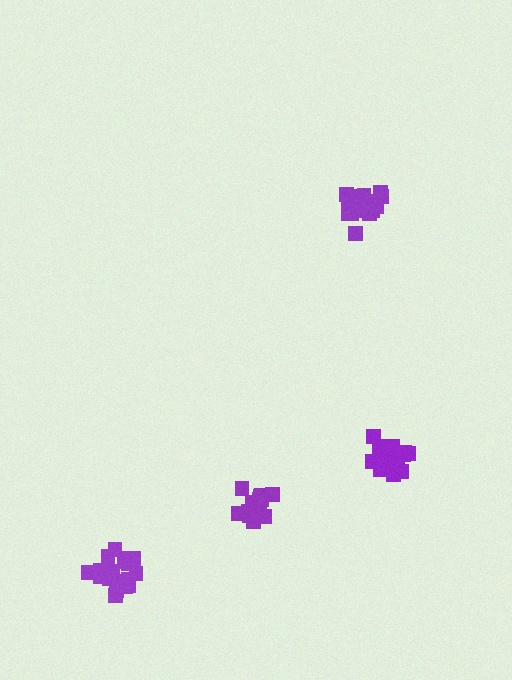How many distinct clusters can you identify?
There are 4 distinct clusters.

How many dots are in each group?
Group 1: 20 dots, Group 2: 15 dots, Group 3: 18 dots, Group 4: 20 dots (73 total).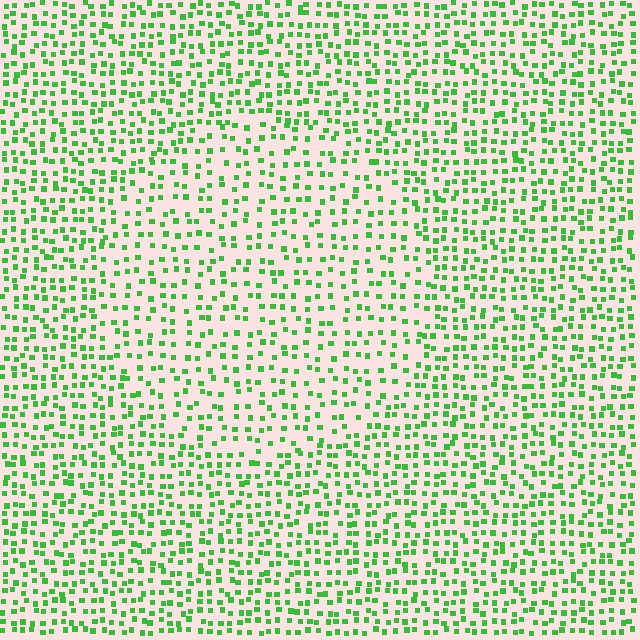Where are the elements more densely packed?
The elements are more densely packed outside the circle boundary.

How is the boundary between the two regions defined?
The boundary is defined by a change in element density (approximately 1.5x ratio). All elements are the same color, size, and shape.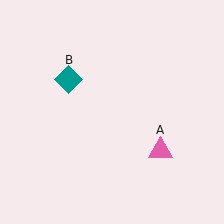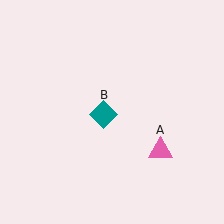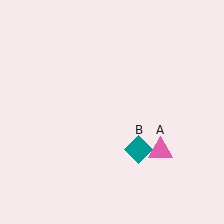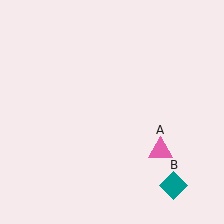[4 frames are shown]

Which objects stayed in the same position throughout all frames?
Pink triangle (object A) remained stationary.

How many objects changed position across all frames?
1 object changed position: teal diamond (object B).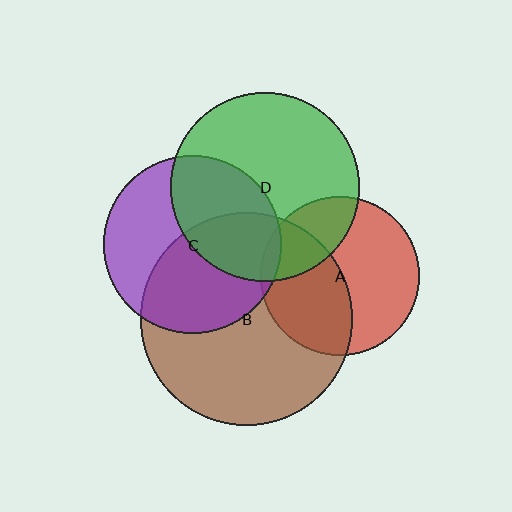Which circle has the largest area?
Circle B (brown).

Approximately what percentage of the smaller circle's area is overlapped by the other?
Approximately 50%.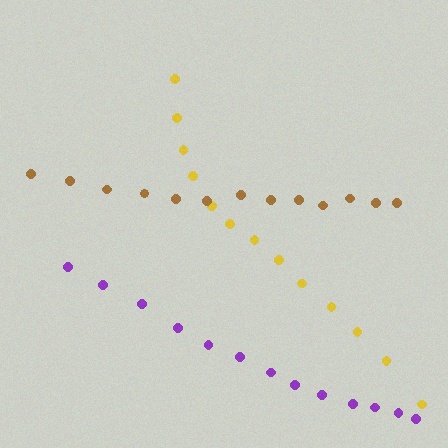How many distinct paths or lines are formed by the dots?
There are 3 distinct paths.